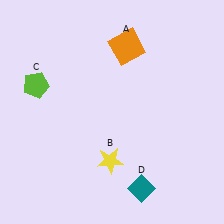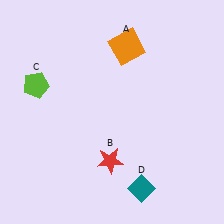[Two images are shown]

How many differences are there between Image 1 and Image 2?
There is 1 difference between the two images.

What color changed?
The star (B) changed from yellow in Image 1 to red in Image 2.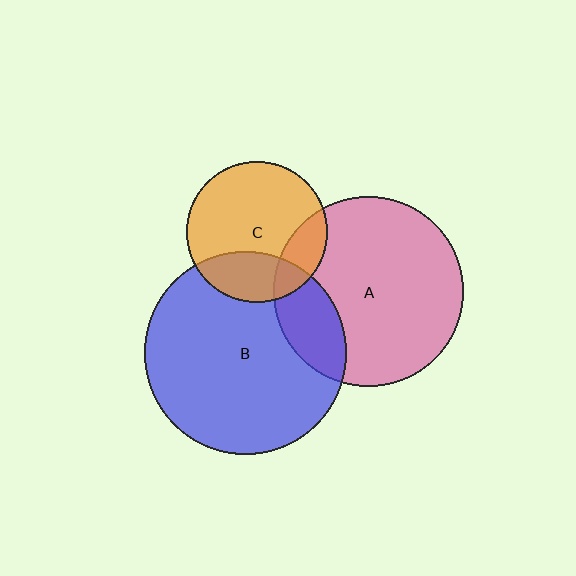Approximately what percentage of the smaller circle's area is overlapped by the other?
Approximately 20%.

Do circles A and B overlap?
Yes.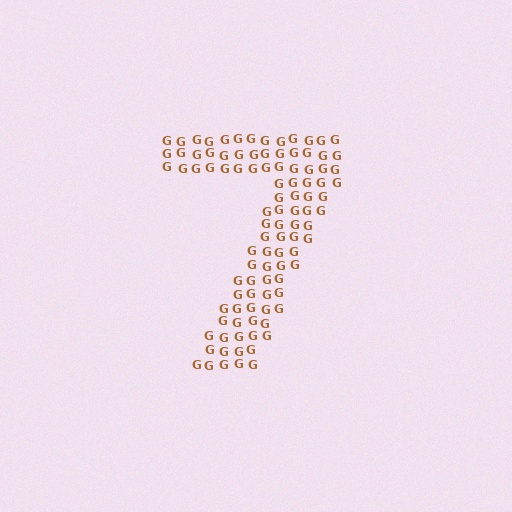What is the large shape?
The large shape is the digit 7.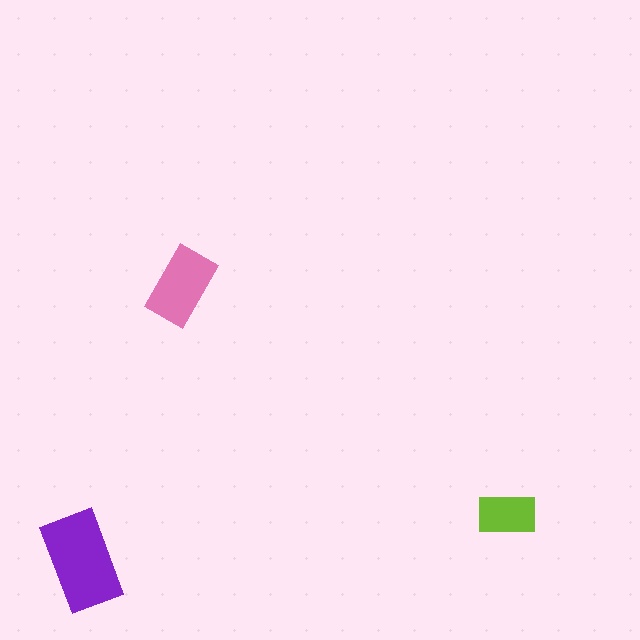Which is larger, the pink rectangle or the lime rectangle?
The pink one.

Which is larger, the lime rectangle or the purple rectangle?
The purple one.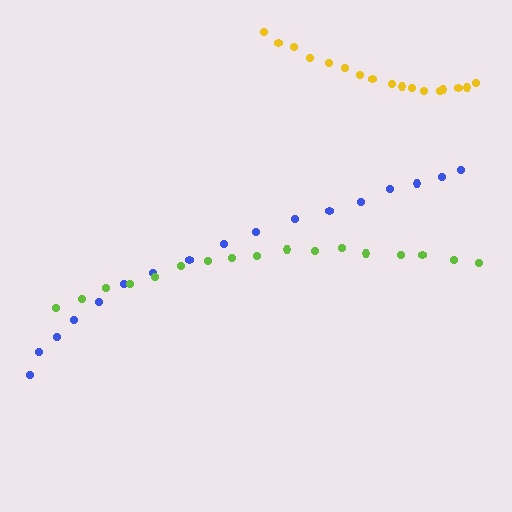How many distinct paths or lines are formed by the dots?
There are 3 distinct paths.